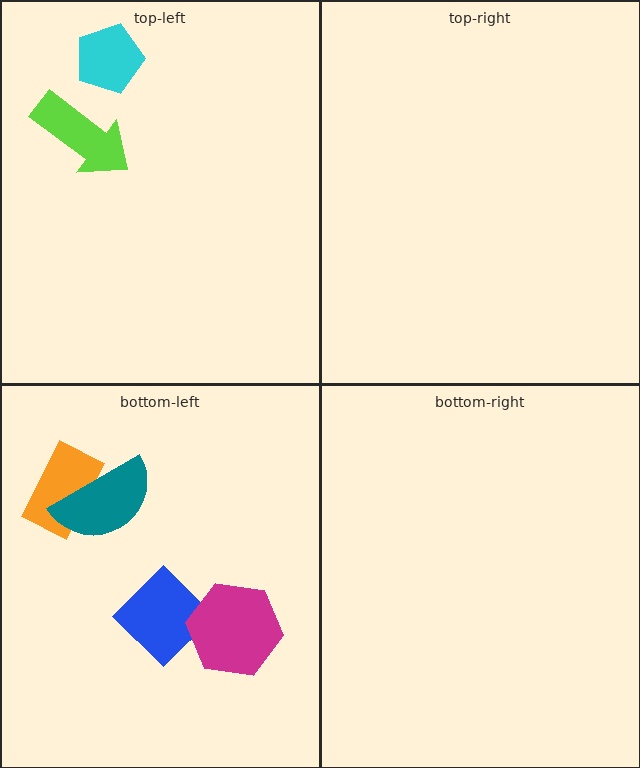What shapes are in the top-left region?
The lime arrow, the cyan pentagon.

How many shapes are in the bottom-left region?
4.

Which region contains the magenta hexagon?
The bottom-left region.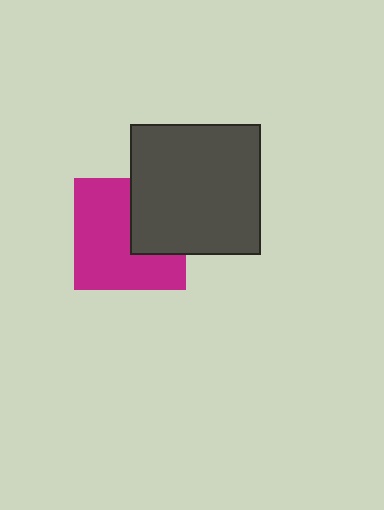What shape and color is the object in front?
The object in front is a dark gray square.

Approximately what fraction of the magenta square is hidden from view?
Roughly 35% of the magenta square is hidden behind the dark gray square.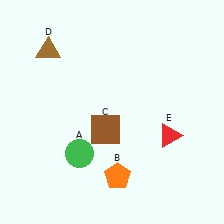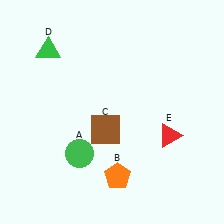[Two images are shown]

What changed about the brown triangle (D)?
In Image 1, D is brown. In Image 2, it changed to green.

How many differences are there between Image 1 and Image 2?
There is 1 difference between the two images.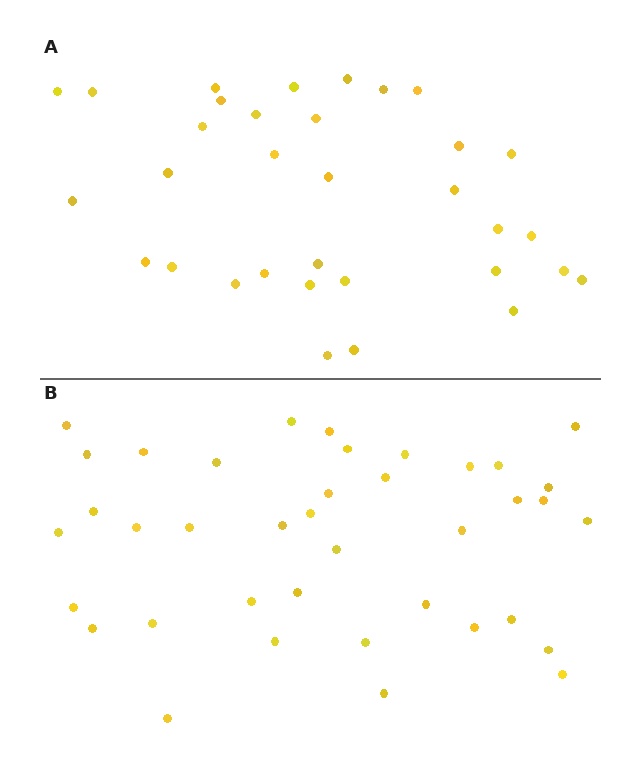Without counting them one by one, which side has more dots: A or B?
Region B (the bottom region) has more dots.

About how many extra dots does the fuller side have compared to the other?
Region B has about 6 more dots than region A.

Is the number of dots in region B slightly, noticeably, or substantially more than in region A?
Region B has only slightly more — the two regions are fairly close. The ratio is roughly 1.2 to 1.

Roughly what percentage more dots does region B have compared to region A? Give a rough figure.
About 20% more.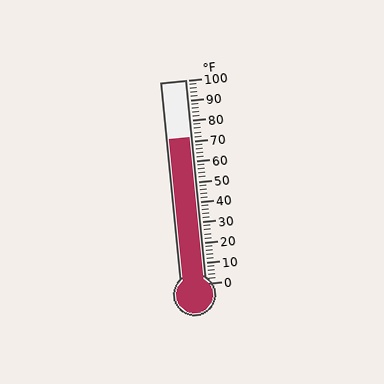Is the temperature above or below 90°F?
The temperature is below 90°F.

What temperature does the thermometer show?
The thermometer shows approximately 72°F.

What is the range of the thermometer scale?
The thermometer scale ranges from 0°F to 100°F.